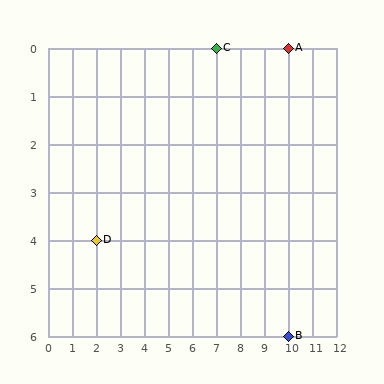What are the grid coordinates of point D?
Point D is at grid coordinates (2, 4).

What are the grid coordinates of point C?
Point C is at grid coordinates (7, 0).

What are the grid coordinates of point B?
Point B is at grid coordinates (10, 6).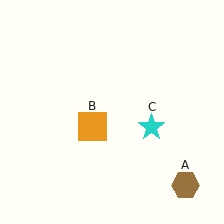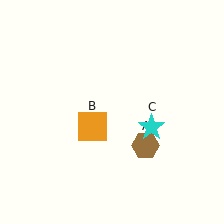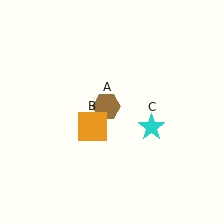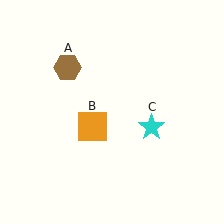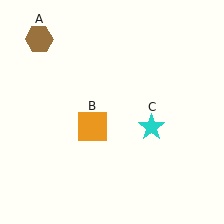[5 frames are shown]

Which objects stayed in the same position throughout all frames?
Orange square (object B) and cyan star (object C) remained stationary.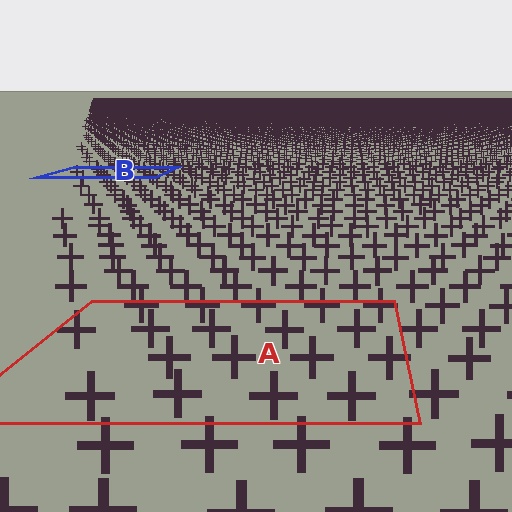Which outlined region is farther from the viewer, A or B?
Region B is farther from the viewer — the texture elements inside it appear smaller and more densely packed.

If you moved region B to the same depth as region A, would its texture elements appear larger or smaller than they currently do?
They would appear larger. At a closer depth, the same texture elements are projected at a bigger on-screen size.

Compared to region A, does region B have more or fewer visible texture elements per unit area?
Region B has more texture elements per unit area — they are packed more densely because it is farther away.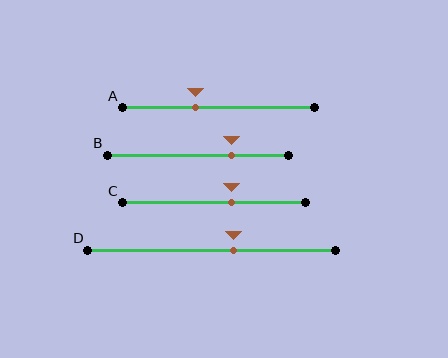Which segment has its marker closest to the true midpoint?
Segment D has its marker closest to the true midpoint.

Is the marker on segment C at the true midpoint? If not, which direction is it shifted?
No, the marker on segment C is shifted to the right by about 9% of the segment length.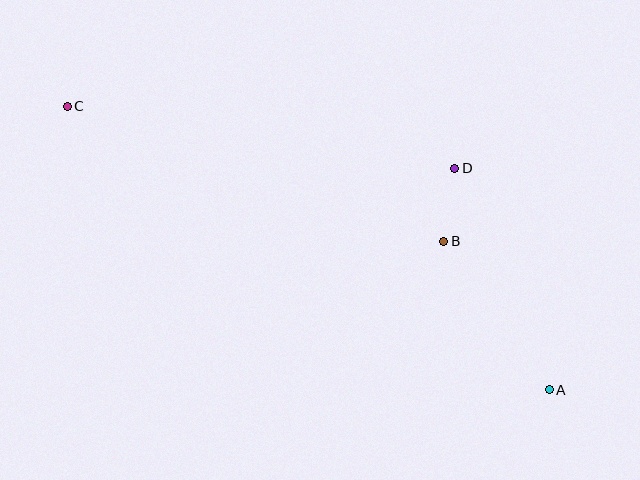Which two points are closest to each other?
Points B and D are closest to each other.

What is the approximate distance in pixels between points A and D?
The distance between A and D is approximately 241 pixels.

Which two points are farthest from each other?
Points A and C are farthest from each other.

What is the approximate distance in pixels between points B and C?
The distance between B and C is approximately 400 pixels.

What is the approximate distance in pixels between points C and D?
The distance between C and D is approximately 393 pixels.